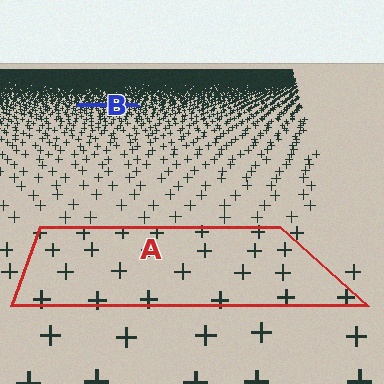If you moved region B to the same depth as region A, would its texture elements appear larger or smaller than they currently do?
They would appear larger. At a closer depth, the same texture elements are projected at a bigger on-screen size.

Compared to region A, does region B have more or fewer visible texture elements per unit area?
Region B has more texture elements per unit area — they are packed more densely because it is farther away.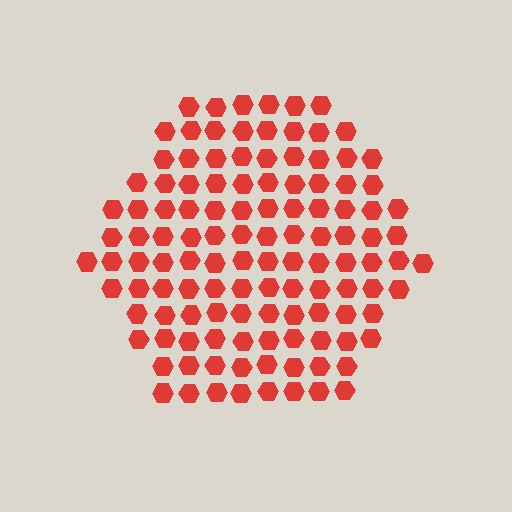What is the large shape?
The large shape is a hexagon.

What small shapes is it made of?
It is made of small hexagons.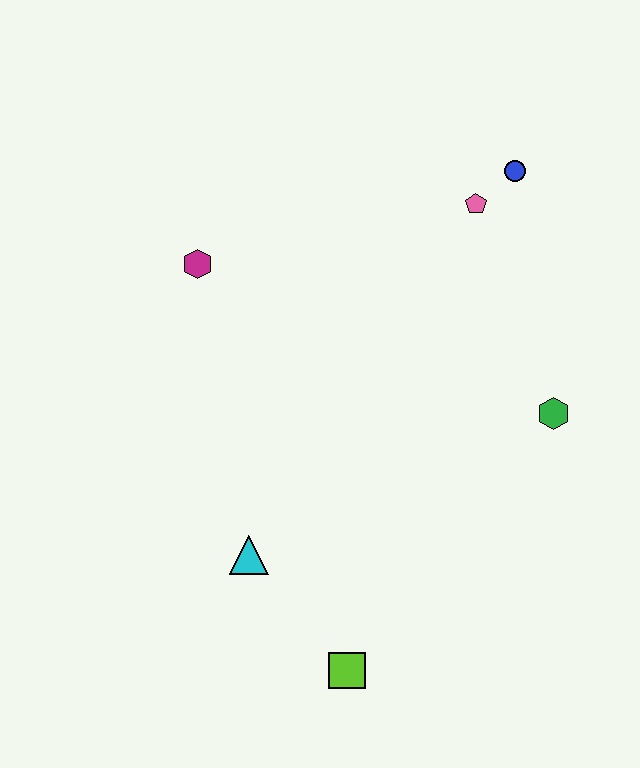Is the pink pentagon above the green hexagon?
Yes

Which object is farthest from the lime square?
The blue circle is farthest from the lime square.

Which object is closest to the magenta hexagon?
The pink pentagon is closest to the magenta hexagon.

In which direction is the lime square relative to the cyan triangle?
The lime square is below the cyan triangle.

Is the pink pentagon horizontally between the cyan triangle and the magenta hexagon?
No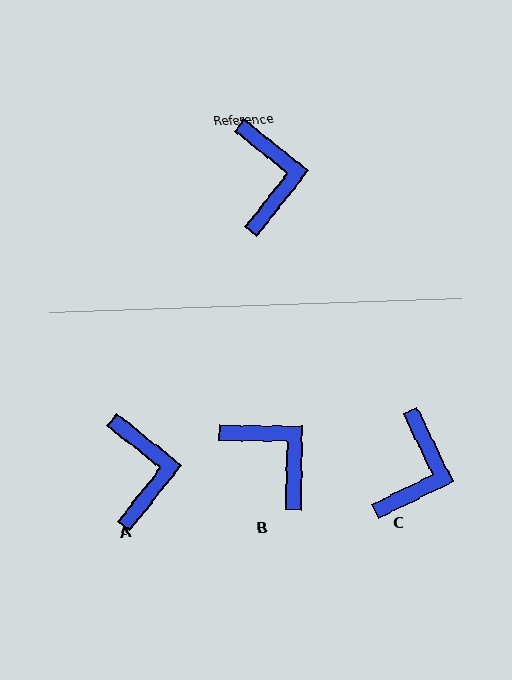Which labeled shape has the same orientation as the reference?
A.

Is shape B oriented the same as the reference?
No, it is off by about 38 degrees.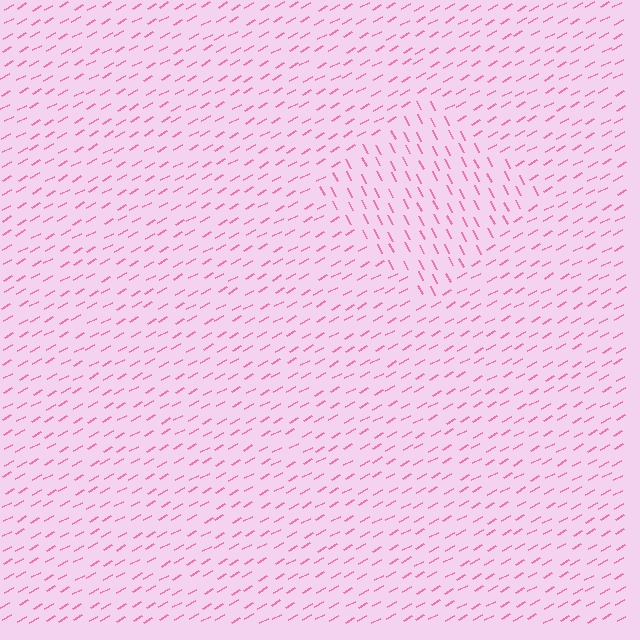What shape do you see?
I see a diamond.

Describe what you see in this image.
The image is filled with small pink line segments. A diamond region in the image has lines oriented differently from the surrounding lines, creating a visible texture boundary.